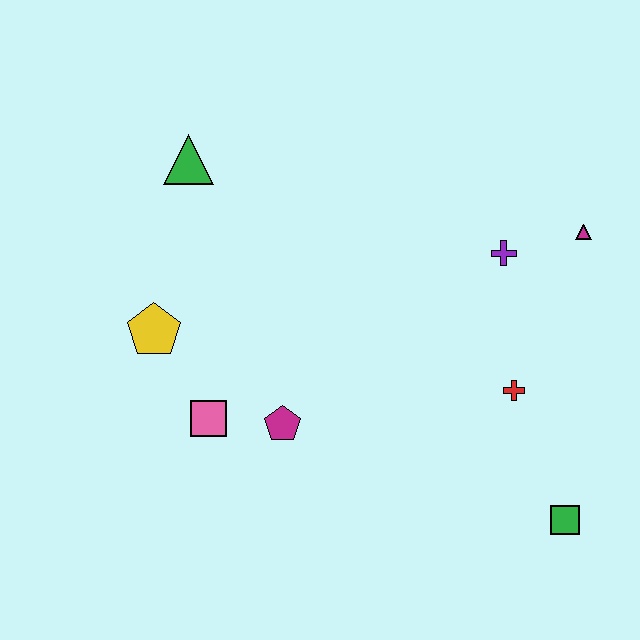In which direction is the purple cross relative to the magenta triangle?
The purple cross is to the left of the magenta triangle.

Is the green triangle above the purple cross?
Yes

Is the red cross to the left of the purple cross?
No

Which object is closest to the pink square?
The magenta pentagon is closest to the pink square.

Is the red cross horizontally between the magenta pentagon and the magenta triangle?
Yes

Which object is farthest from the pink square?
The magenta triangle is farthest from the pink square.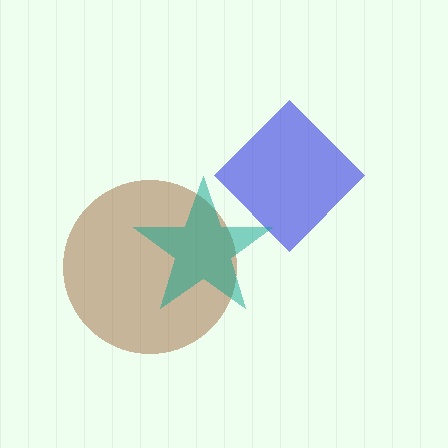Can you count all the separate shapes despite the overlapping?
Yes, there are 3 separate shapes.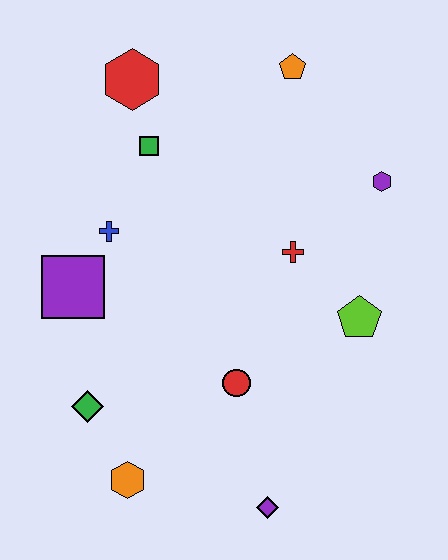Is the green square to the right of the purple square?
Yes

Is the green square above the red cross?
Yes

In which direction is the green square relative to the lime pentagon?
The green square is to the left of the lime pentagon.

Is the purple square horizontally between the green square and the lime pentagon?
No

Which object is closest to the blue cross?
The purple square is closest to the blue cross.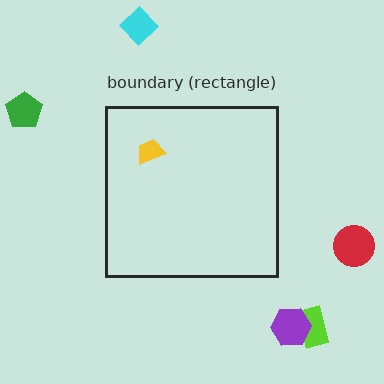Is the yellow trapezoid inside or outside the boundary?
Inside.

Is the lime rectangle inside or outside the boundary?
Outside.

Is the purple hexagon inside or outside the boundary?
Outside.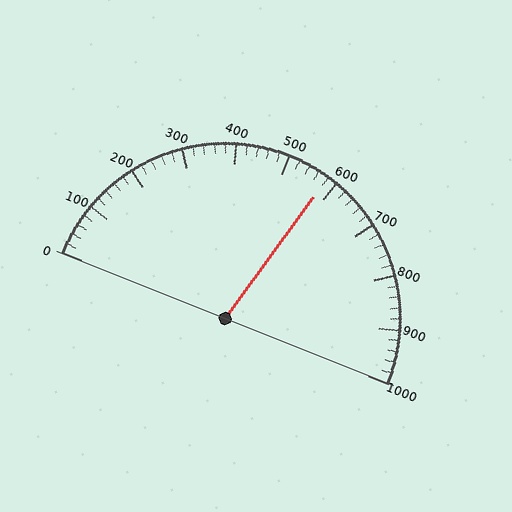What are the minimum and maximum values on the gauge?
The gauge ranges from 0 to 1000.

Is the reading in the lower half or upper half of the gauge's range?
The reading is in the upper half of the range (0 to 1000).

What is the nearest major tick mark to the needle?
The nearest major tick mark is 600.